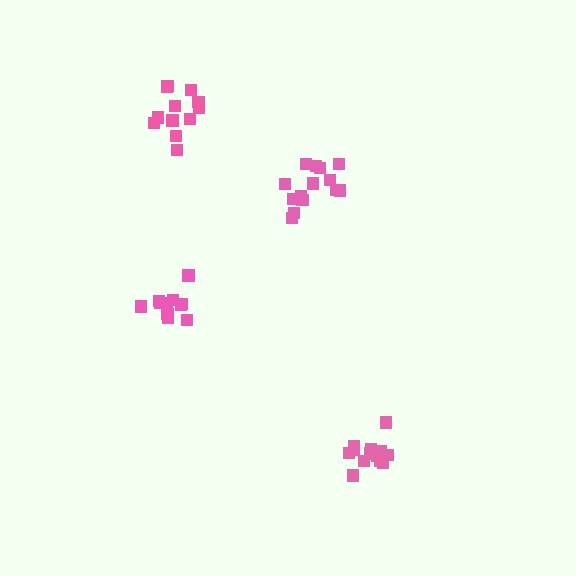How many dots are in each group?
Group 1: 11 dots, Group 2: 14 dots, Group 3: 13 dots, Group 4: 12 dots (50 total).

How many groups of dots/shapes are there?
There are 4 groups.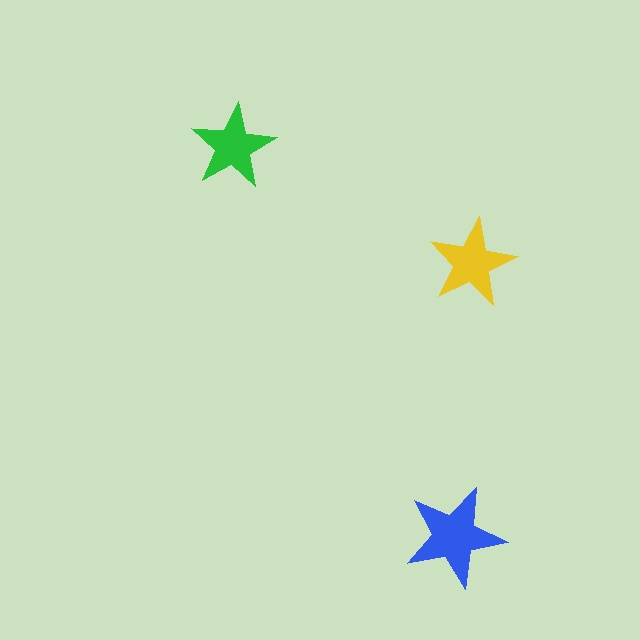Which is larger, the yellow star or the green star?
The yellow one.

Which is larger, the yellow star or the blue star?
The blue one.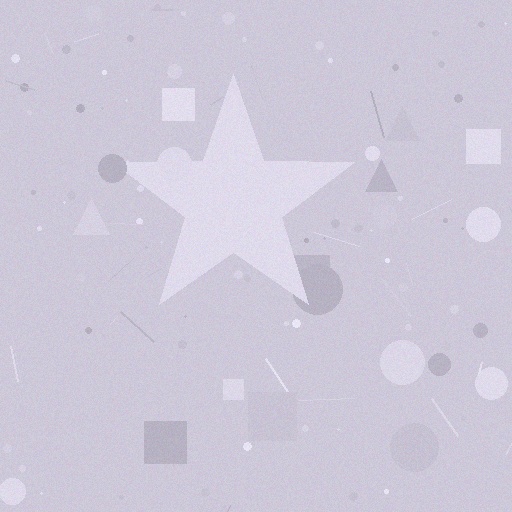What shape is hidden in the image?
A star is hidden in the image.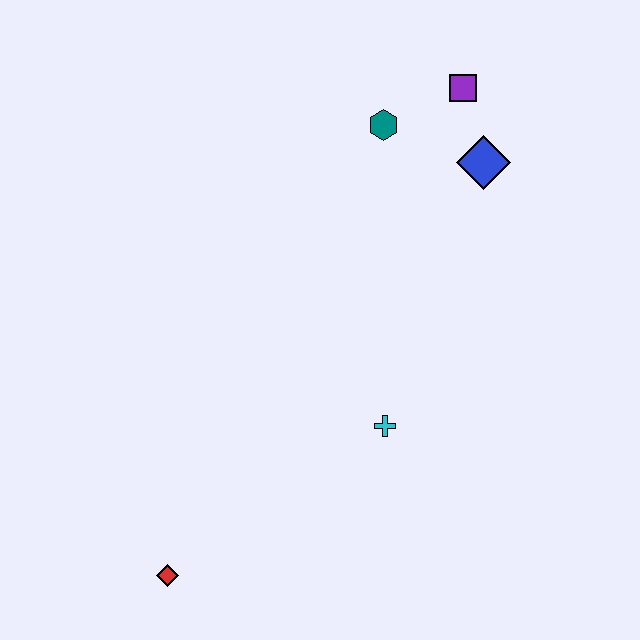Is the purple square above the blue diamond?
Yes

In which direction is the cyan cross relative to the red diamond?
The cyan cross is to the right of the red diamond.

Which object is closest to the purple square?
The blue diamond is closest to the purple square.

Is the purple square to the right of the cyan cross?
Yes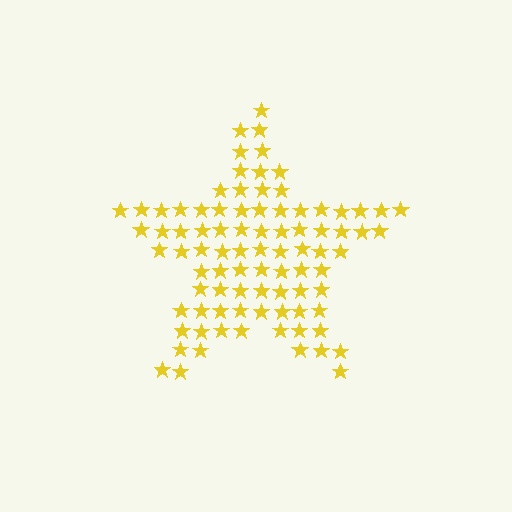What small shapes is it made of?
It is made of small stars.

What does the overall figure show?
The overall figure shows a star.